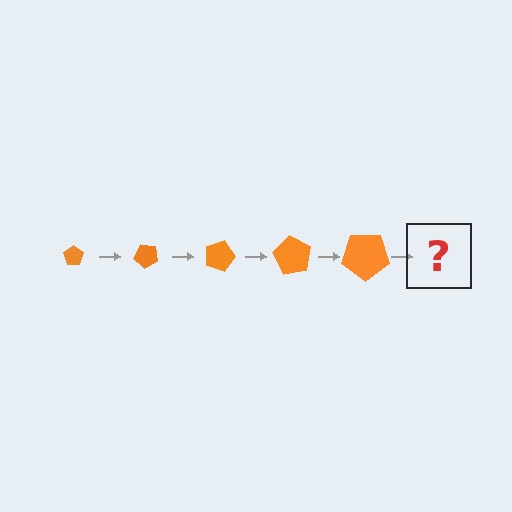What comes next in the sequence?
The next element should be a pentagon, larger than the previous one and rotated 225 degrees from the start.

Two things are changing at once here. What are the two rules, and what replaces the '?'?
The two rules are that the pentagon grows larger each step and it rotates 45 degrees each step. The '?' should be a pentagon, larger than the previous one and rotated 225 degrees from the start.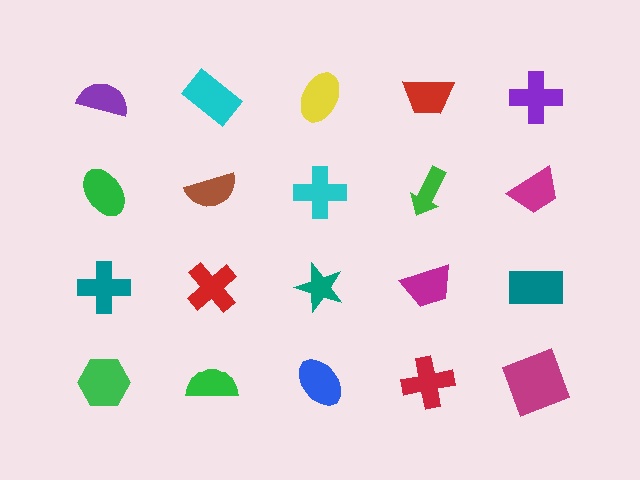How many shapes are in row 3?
5 shapes.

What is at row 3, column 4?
A magenta trapezoid.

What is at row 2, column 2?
A brown semicircle.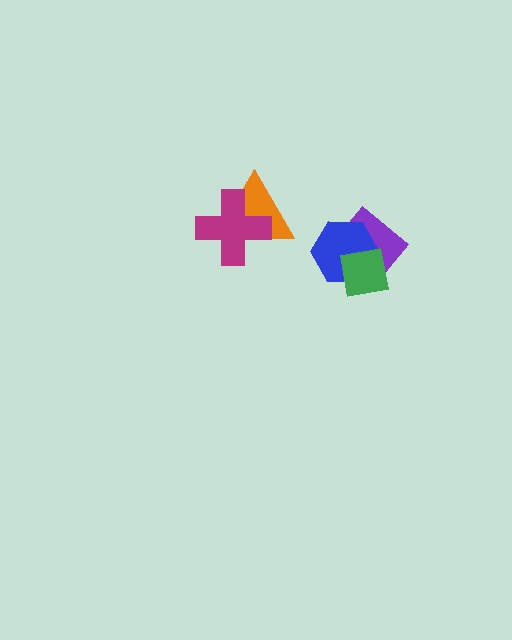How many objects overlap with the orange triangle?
1 object overlaps with the orange triangle.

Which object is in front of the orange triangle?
The magenta cross is in front of the orange triangle.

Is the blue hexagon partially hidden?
Yes, it is partially covered by another shape.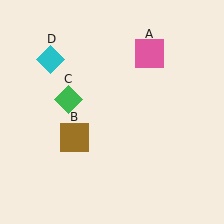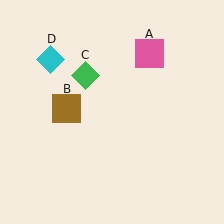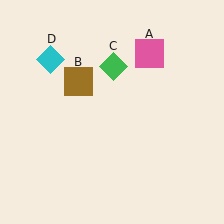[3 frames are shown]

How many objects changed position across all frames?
2 objects changed position: brown square (object B), green diamond (object C).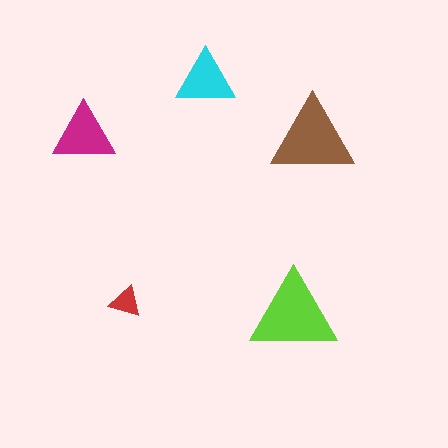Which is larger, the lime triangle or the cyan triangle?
The lime one.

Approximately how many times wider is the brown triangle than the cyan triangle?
About 1.5 times wider.